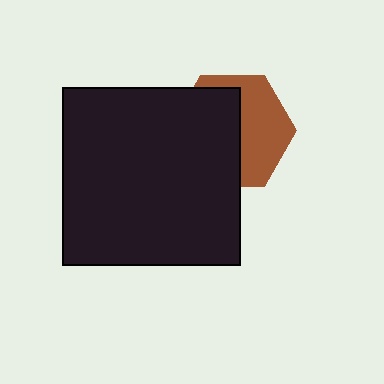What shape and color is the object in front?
The object in front is a black square.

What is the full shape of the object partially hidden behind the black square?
The partially hidden object is a brown hexagon.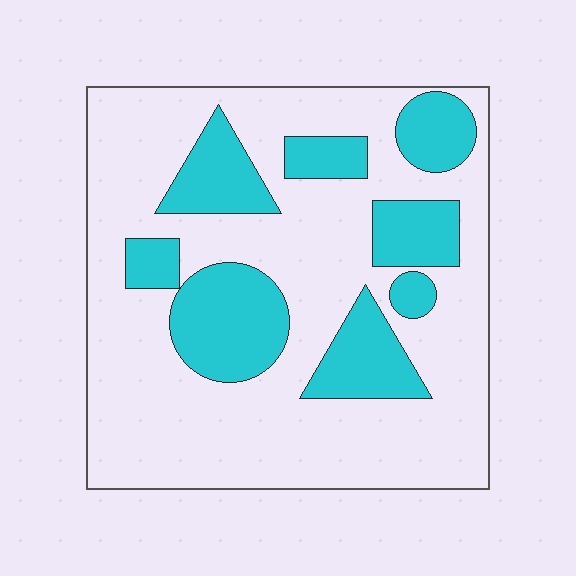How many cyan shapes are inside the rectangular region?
8.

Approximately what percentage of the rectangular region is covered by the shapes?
Approximately 30%.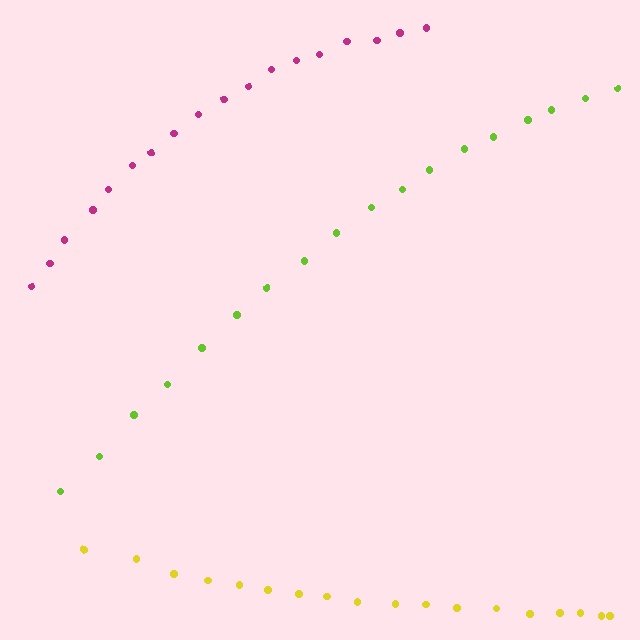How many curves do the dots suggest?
There are 3 distinct paths.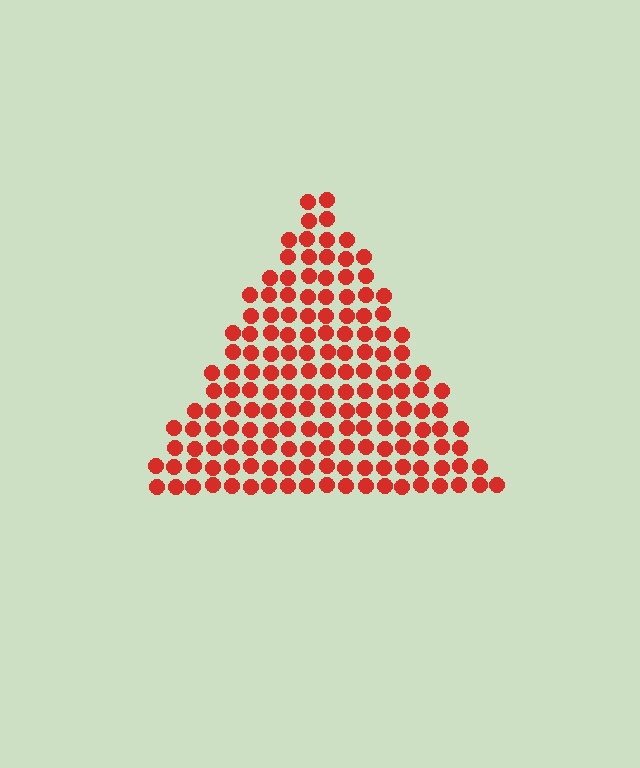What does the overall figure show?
The overall figure shows a triangle.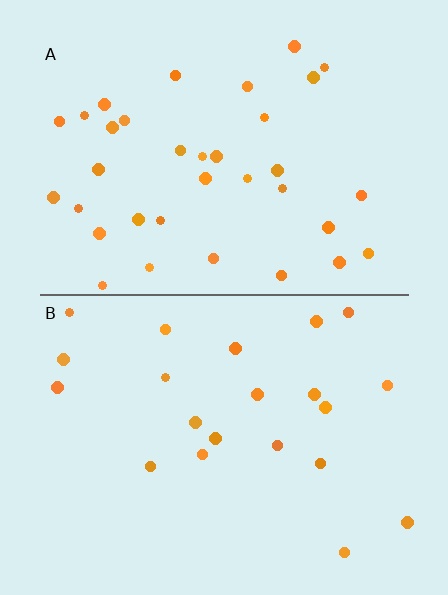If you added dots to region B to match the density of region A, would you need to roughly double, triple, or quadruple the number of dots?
Approximately double.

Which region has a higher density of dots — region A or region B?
A (the top).